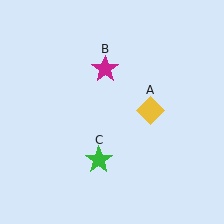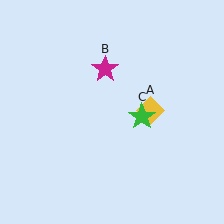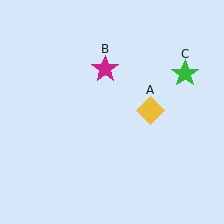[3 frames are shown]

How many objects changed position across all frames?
1 object changed position: green star (object C).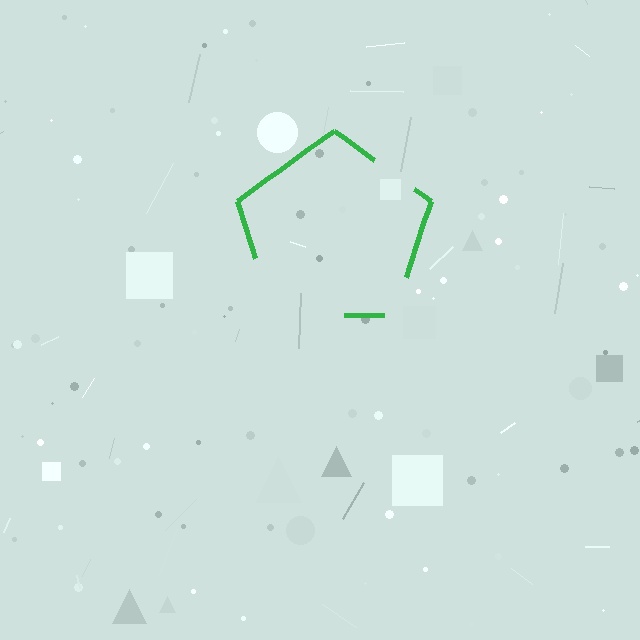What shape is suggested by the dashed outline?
The dashed outline suggests a pentagon.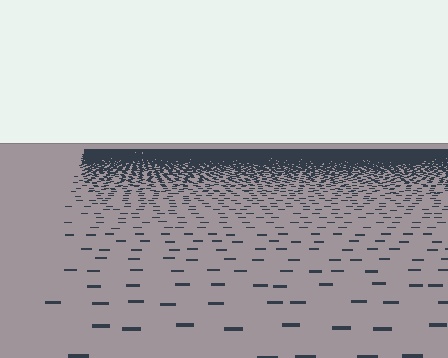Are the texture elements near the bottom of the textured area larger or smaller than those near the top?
Larger. Near the bottom, elements are closer to the viewer and appear at a bigger on-screen size.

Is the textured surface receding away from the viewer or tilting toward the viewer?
The surface is receding away from the viewer. Texture elements get smaller and denser toward the top.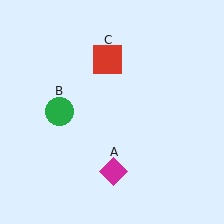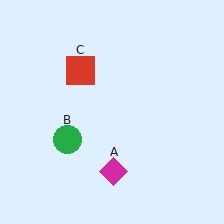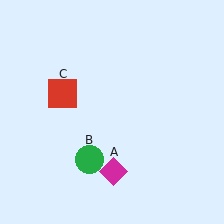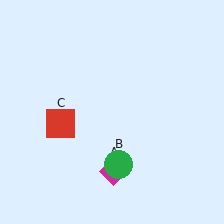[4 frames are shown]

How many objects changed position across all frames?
2 objects changed position: green circle (object B), red square (object C).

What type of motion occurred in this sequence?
The green circle (object B), red square (object C) rotated counterclockwise around the center of the scene.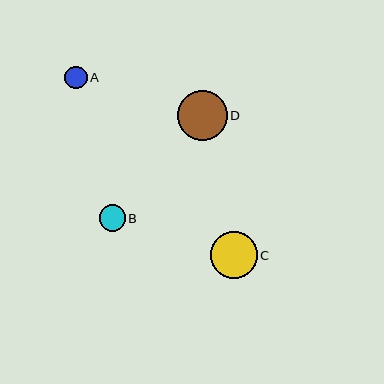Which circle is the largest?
Circle D is the largest with a size of approximately 50 pixels.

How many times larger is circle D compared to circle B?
Circle D is approximately 1.9 times the size of circle B.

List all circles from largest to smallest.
From largest to smallest: D, C, B, A.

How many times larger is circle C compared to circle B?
Circle C is approximately 1.8 times the size of circle B.